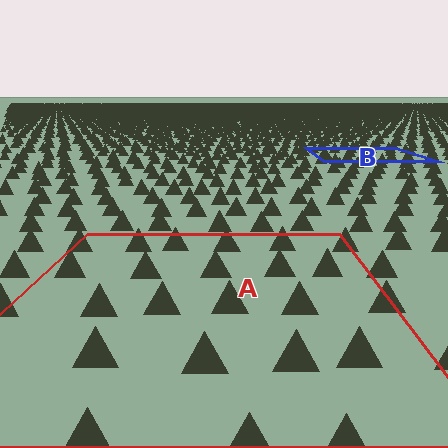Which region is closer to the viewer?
Region A is closer. The texture elements there are larger and more spread out.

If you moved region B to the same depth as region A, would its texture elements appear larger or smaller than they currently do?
They would appear larger. At a closer depth, the same texture elements are projected at a bigger on-screen size.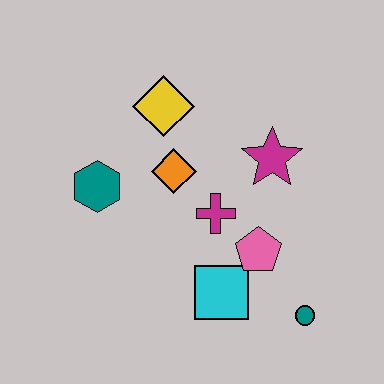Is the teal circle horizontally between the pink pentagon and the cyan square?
No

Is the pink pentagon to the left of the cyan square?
No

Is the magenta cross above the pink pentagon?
Yes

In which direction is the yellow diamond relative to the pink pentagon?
The yellow diamond is above the pink pentagon.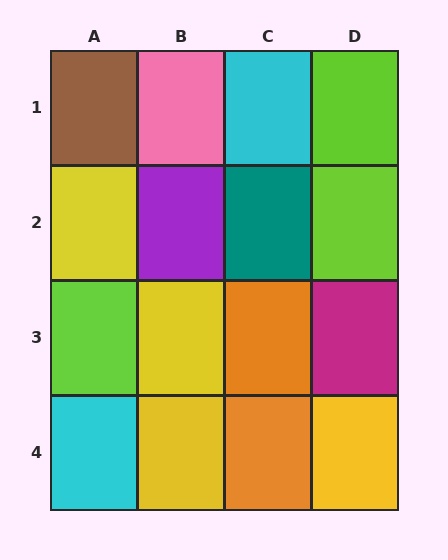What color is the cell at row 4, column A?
Cyan.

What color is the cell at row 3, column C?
Orange.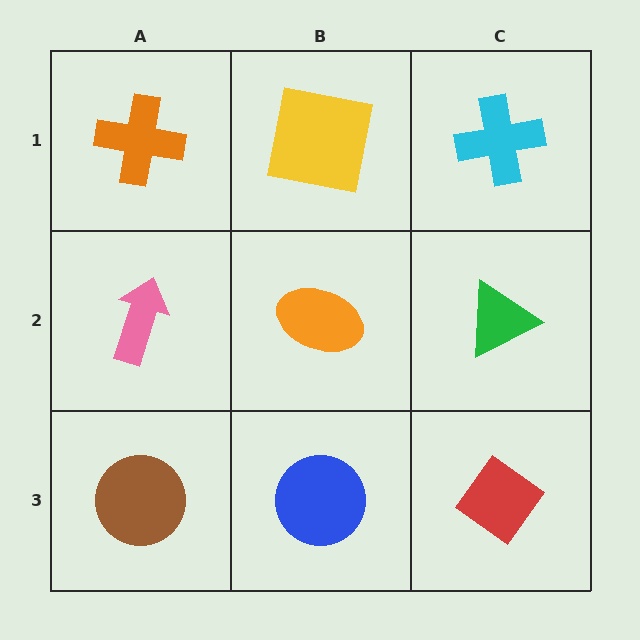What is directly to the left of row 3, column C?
A blue circle.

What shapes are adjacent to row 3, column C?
A green triangle (row 2, column C), a blue circle (row 3, column B).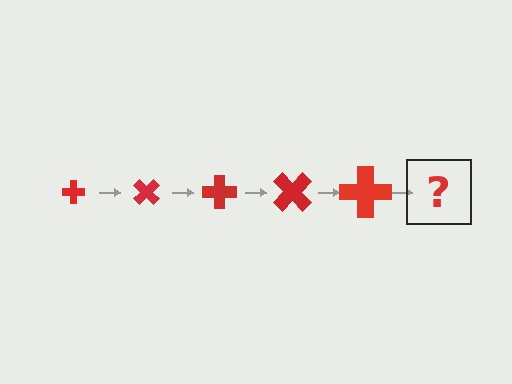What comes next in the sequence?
The next element should be a cross, larger than the previous one and rotated 225 degrees from the start.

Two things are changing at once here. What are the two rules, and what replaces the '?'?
The two rules are that the cross grows larger each step and it rotates 45 degrees each step. The '?' should be a cross, larger than the previous one and rotated 225 degrees from the start.